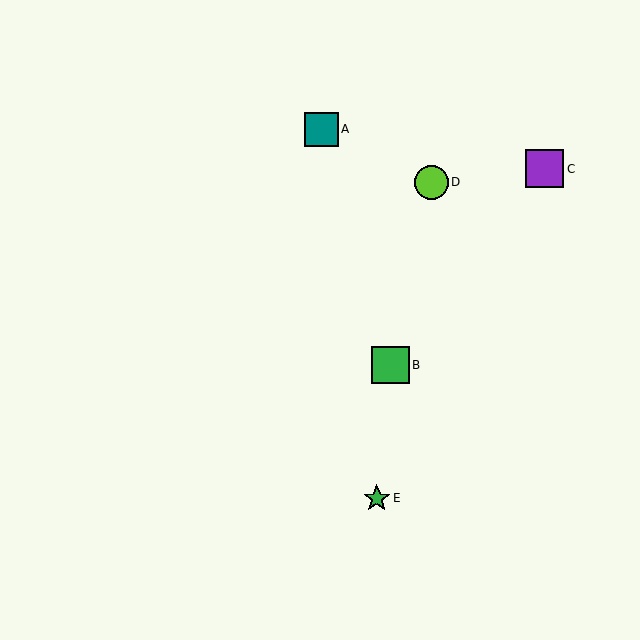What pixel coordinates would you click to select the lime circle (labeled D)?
Click at (431, 182) to select the lime circle D.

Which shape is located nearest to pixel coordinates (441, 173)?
The lime circle (labeled D) at (431, 182) is nearest to that location.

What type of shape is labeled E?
Shape E is a green star.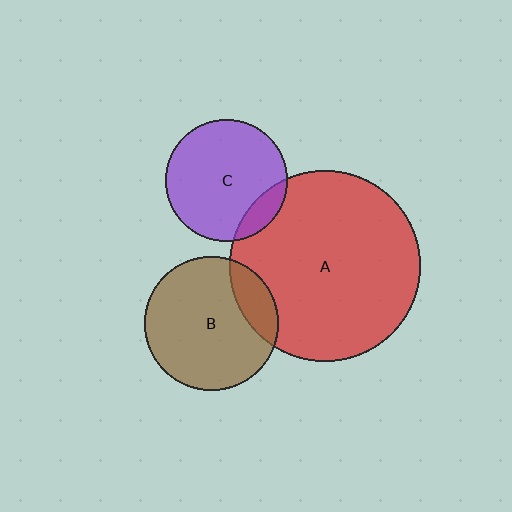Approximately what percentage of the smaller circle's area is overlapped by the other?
Approximately 15%.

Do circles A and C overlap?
Yes.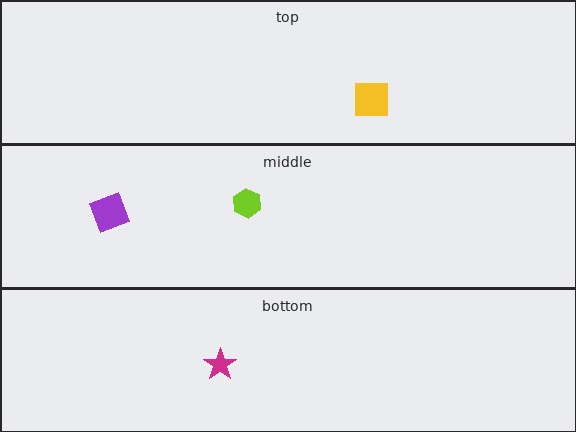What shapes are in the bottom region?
The magenta star.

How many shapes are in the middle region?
2.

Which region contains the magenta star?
The bottom region.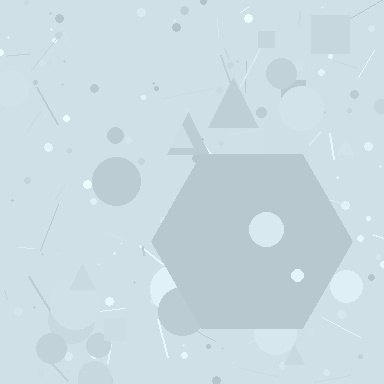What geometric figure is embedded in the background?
A hexagon is embedded in the background.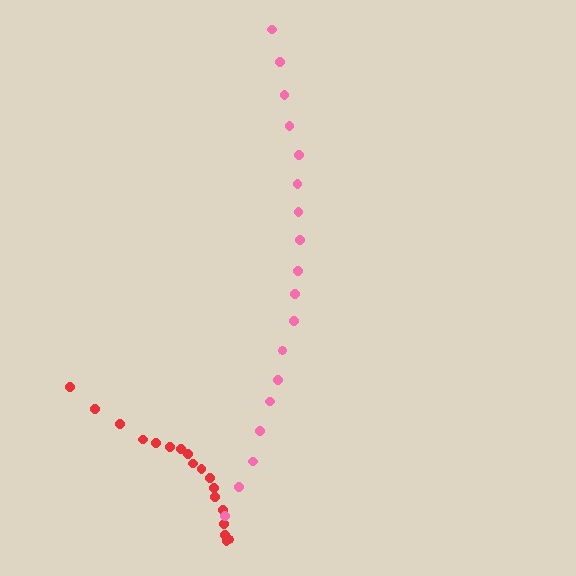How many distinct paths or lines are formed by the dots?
There are 2 distinct paths.